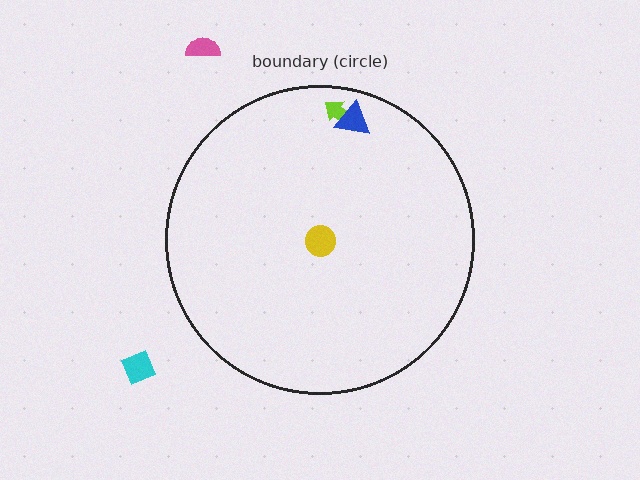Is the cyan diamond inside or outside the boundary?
Outside.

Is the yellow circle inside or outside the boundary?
Inside.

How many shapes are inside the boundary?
3 inside, 2 outside.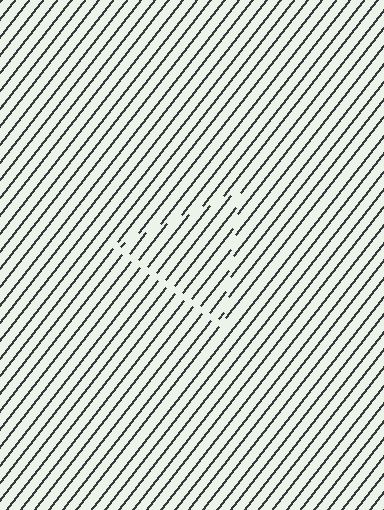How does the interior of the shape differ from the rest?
The interior of the shape contains the same grating, shifted by half a period — the contour is defined by the phase discontinuity where line-ends from the inner and outer gratings abut.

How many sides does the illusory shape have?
3 sides — the line-ends trace a triangle.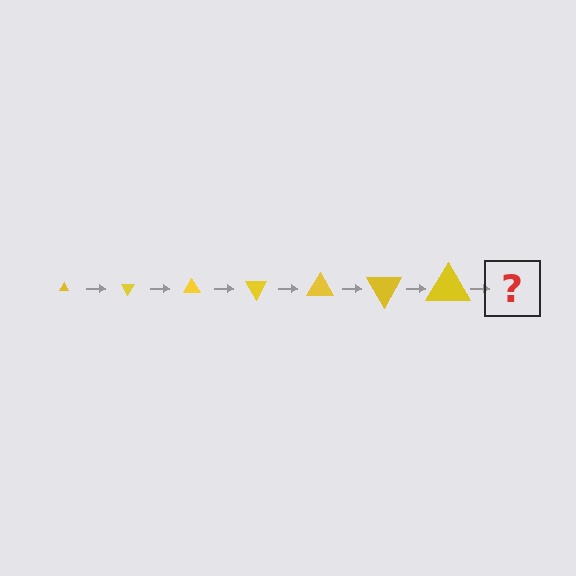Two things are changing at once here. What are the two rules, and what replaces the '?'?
The two rules are that the triangle grows larger each step and it rotates 60 degrees each step. The '?' should be a triangle, larger than the previous one and rotated 420 degrees from the start.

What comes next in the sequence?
The next element should be a triangle, larger than the previous one and rotated 420 degrees from the start.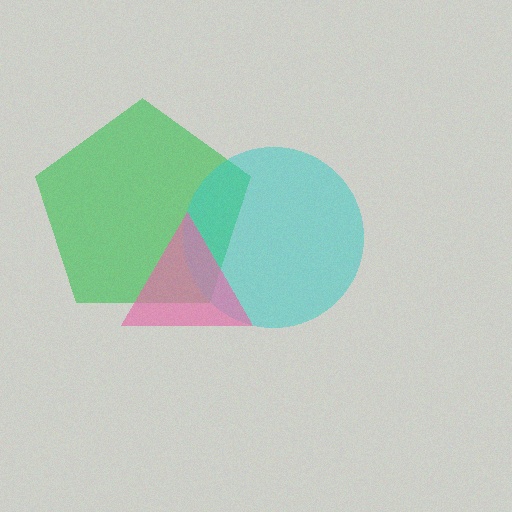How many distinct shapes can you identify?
There are 3 distinct shapes: a green pentagon, a cyan circle, a pink triangle.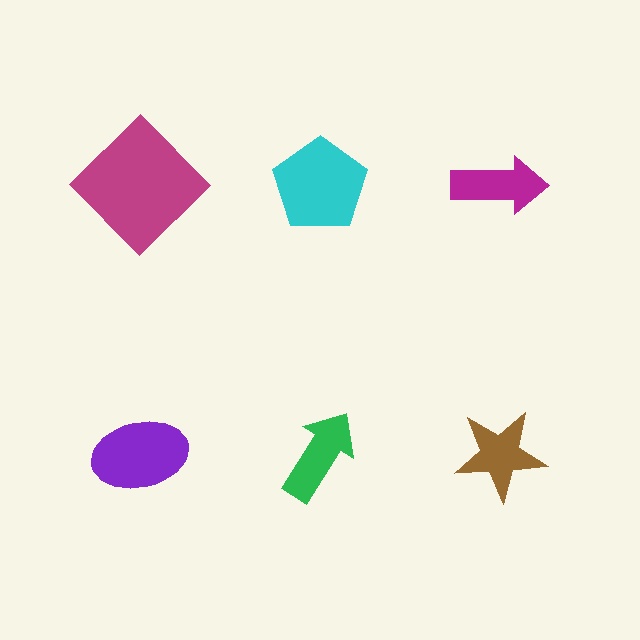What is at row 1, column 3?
A magenta arrow.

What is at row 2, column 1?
A purple ellipse.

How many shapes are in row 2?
3 shapes.